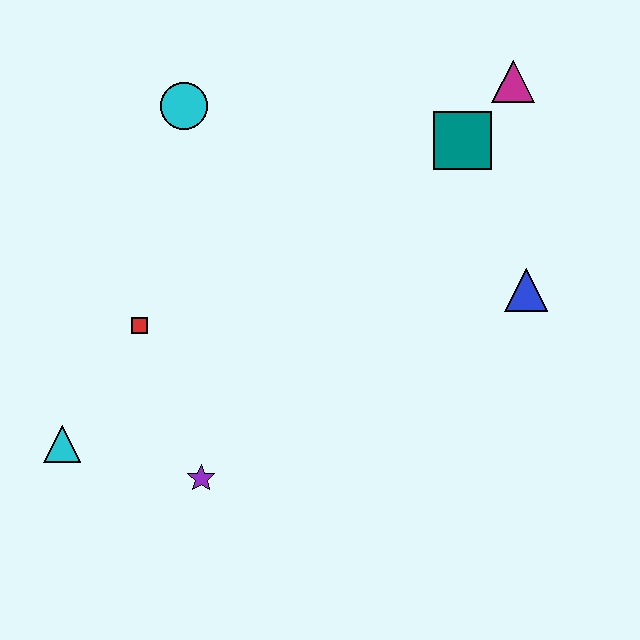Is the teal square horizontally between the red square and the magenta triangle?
Yes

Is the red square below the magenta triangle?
Yes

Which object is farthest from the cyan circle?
The blue triangle is farthest from the cyan circle.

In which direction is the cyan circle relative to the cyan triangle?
The cyan circle is above the cyan triangle.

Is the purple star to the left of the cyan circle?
No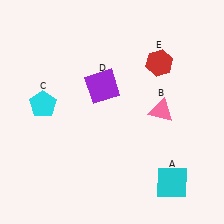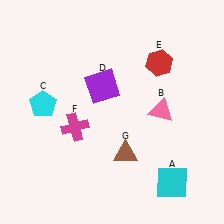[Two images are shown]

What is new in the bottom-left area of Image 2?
A magenta cross (F) was added in the bottom-left area of Image 2.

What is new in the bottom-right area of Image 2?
A brown triangle (G) was added in the bottom-right area of Image 2.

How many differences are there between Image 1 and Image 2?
There are 2 differences between the two images.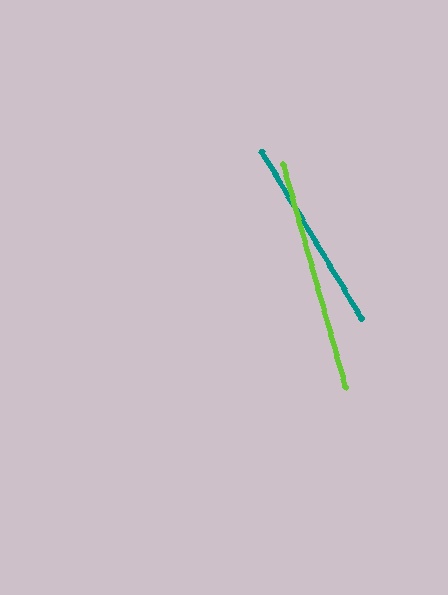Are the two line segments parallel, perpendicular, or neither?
Neither parallel nor perpendicular — they differ by about 15°.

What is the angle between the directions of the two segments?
Approximately 15 degrees.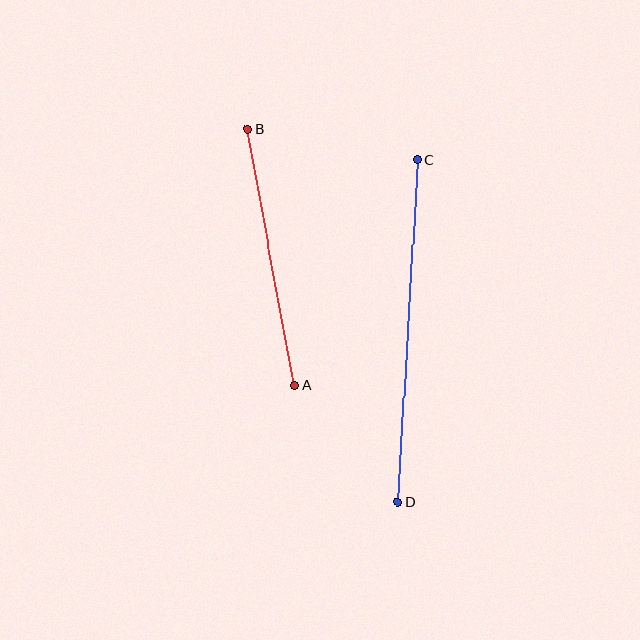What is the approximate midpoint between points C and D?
The midpoint is at approximately (407, 331) pixels.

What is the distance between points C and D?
The distance is approximately 343 pixels.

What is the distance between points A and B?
The distance is approximately 260 pixels.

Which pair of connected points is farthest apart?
Points C and D are farthest apart.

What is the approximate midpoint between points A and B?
The midpoint is at approximately (271, 257) pixels.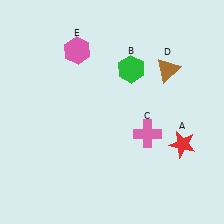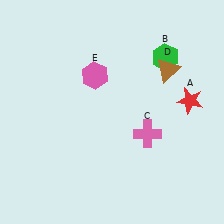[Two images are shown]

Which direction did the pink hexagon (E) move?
The pink hexagon (E) moved down.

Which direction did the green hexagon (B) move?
The green hexagon (B) moved right.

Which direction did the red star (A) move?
The red star (A) moved up.